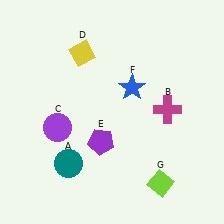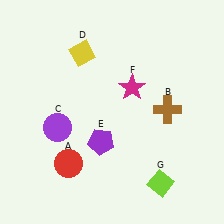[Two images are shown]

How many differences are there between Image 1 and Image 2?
There are 3 differences between the two images.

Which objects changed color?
A changed from teal to red. B changed from magenta to brown. F changed from blue to magenta.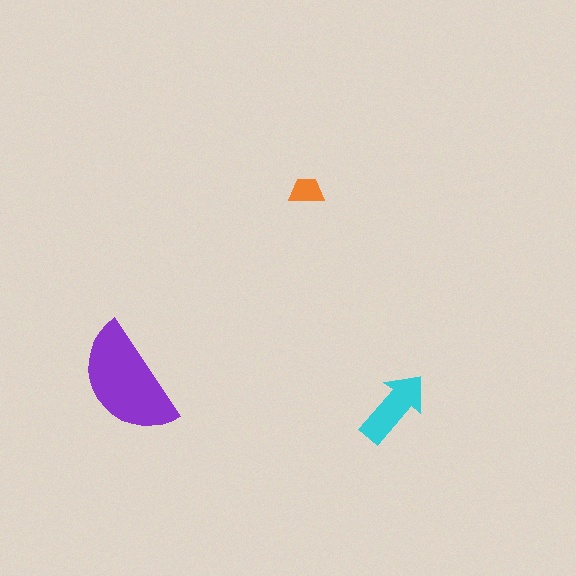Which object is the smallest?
The orange trapezoid.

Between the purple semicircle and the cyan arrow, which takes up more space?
The purple semicircle.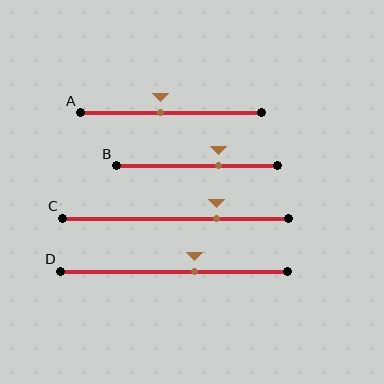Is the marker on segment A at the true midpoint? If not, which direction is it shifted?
No, the marker on segment A is shifted to the left by about 6% of the segment length.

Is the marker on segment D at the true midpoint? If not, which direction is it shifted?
No, the marker on segment D is shifted to the right by about 9% of the segment length.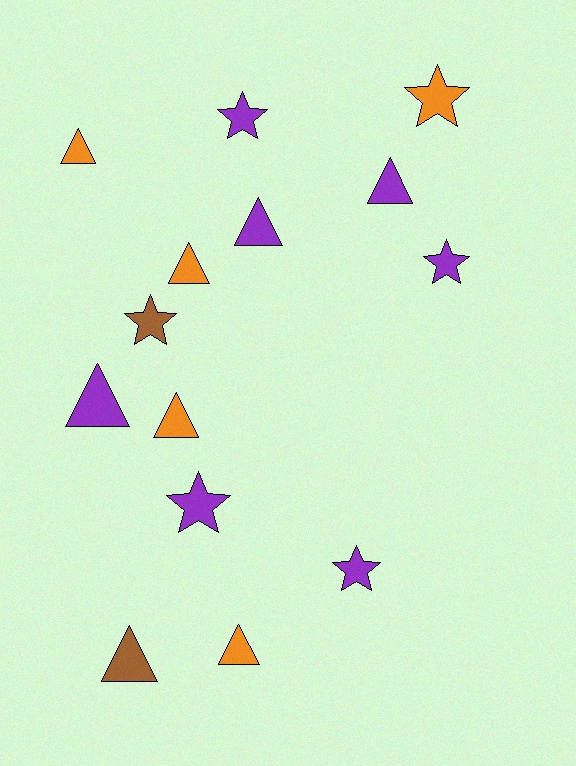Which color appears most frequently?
Purple, with 7 objects.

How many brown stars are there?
There is 1 brown star.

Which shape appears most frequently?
Triangle, with 8 objects.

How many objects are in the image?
There are 14 objects.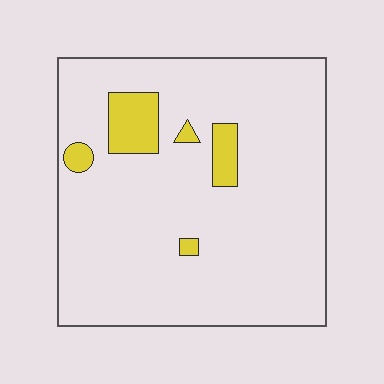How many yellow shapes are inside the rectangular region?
5.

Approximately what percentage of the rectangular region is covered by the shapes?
Approximately 10%.